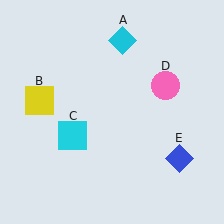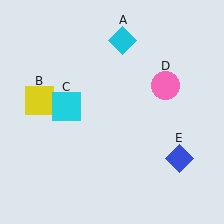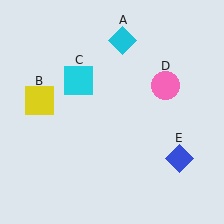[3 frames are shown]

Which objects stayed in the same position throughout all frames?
Cyan diamond (object A) and yellow square (object B) and pink circle (object D) and blue diamond (object E) remained stationary.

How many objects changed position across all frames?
1 object changed position: cyan square (object C).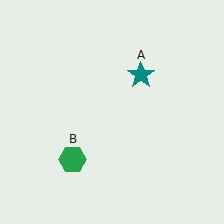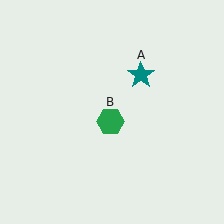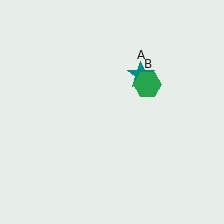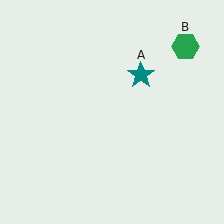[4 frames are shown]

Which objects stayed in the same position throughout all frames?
Teal star (object A) remained stationary.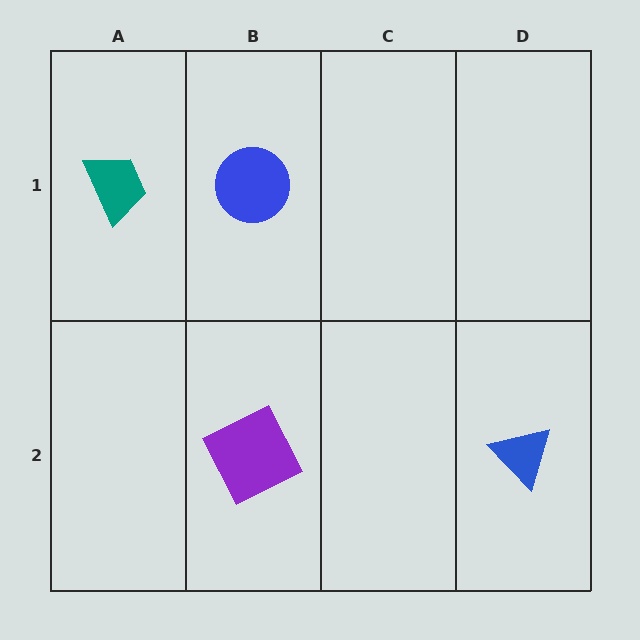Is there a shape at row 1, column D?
No, that cell is empty.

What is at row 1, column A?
A teal trapezoid.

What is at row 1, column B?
A blue circle.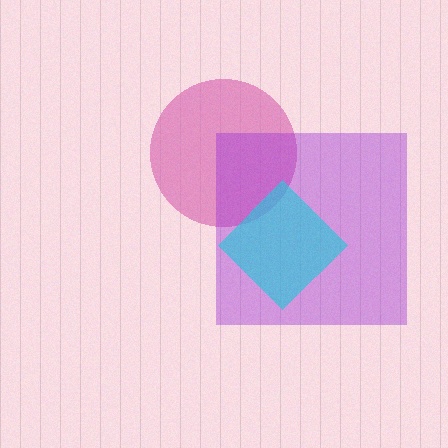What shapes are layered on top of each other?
The layered shapes are: a pink circle, a purple square, a cyan diamond.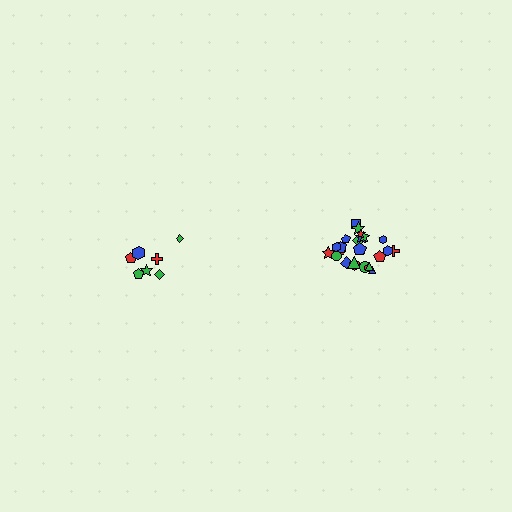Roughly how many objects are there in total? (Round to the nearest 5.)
Roughly 30 objects in total.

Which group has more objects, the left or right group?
The right group.